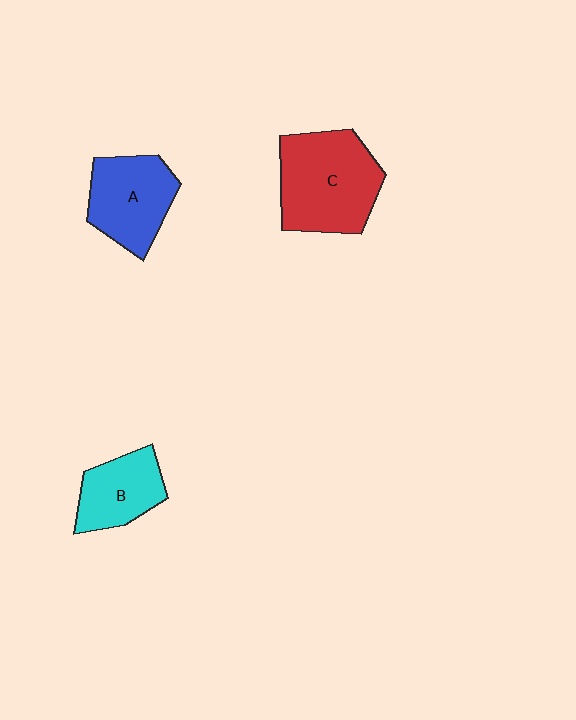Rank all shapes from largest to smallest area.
From largest to smallest: C (red), A (blue), B (cyan).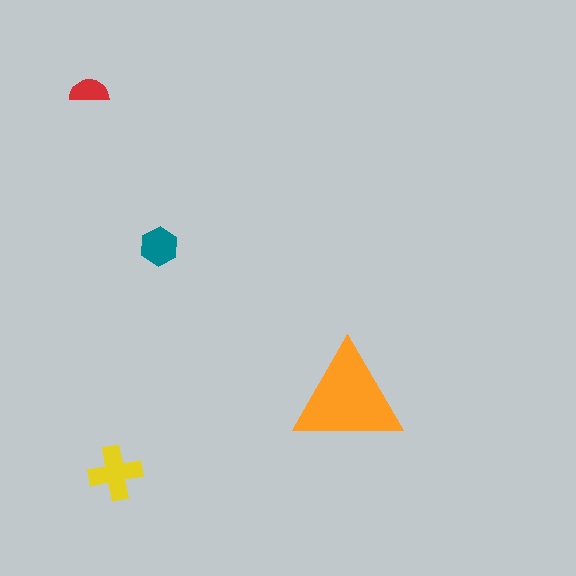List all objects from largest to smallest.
The orange triangle, the yellow cross, the teal hexagon, the red semicircle.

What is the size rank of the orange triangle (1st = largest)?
1st.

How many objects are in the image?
There are 4 objects in the image.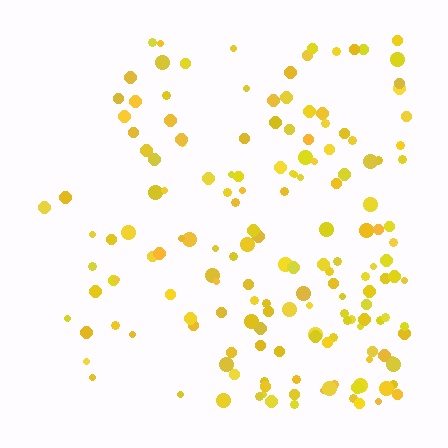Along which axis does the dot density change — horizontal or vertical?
Horizontal.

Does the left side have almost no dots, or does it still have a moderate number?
Still a moderate number, just noticeably fewer than the right.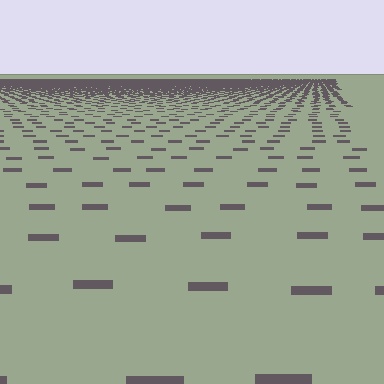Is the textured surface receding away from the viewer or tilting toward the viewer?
The surface is receding away from the viewer. Texture elements get smaller and denser toward the top.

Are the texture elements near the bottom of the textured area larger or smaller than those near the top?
Larger. Near the bottom, elements are closer to the viewer and appear at a bigger on-screen size.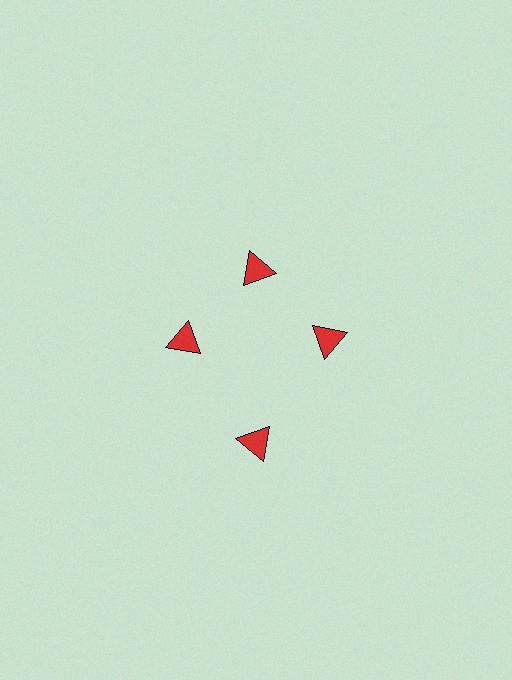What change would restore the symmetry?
The symmetry would be restored by moving it inward, back onto the ring so that all 4 triangles sit at equal angles and equal distance from the center.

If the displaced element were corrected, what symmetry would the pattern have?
It would have 4-fold rotational symmetry — the pattern would map onto itself every 90 degrees.